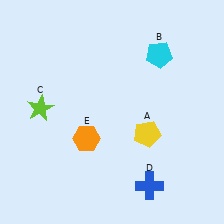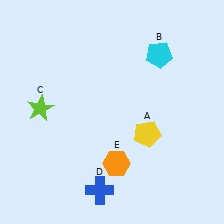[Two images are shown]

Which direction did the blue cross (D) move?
The blue cross (D) moved left.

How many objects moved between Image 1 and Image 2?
2 objects moved between the two images.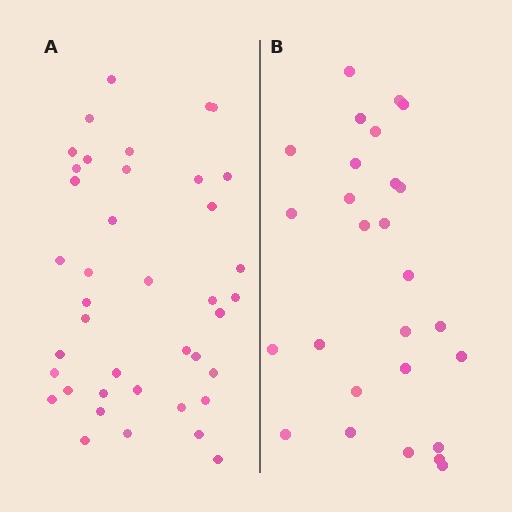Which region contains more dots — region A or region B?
Region A (the left region) has more dots.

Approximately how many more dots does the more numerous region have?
Region A has approximately 15 more dots than region B.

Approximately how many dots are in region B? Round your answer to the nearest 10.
About 30 dots. (The exact count is 27, which rounds to 30.)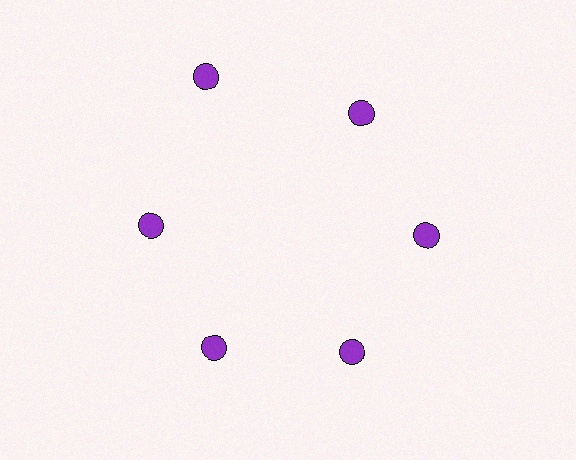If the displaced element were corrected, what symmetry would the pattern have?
It would have 6-fold rotational symmetry — the pattern would map onto itself every 60 degrees.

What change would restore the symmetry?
The symmetry would be restored by moving it inward, back onto the ring so that all 6 circles sit at equal angles and equal distance from the center.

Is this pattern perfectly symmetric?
No. The 6 purple circles are arranged in a ring, but one element near the 11 o'clock position is pushed outward from the center, breaking the 6-fold rotational symmetry.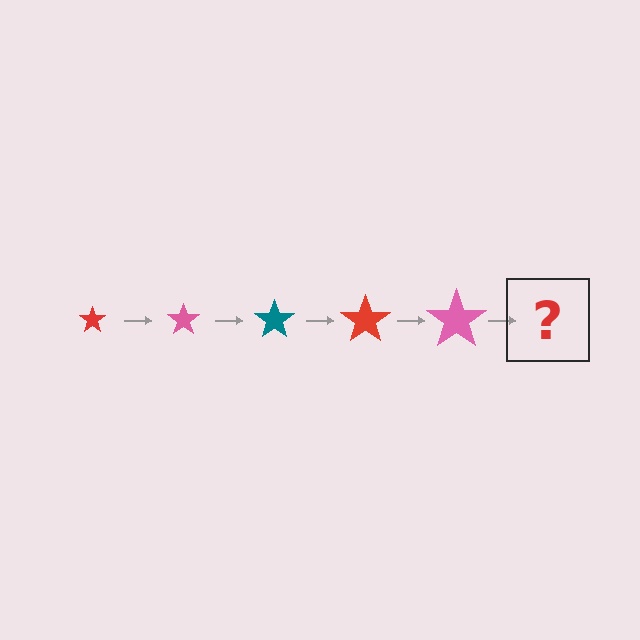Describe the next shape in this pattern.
It should be a teal star, larger than the previous one.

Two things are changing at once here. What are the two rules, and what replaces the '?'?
The two rules are that the star grows larger each step and the color cycles through red, pink, and teal. The '?' should be a teal star, larger than the previous one.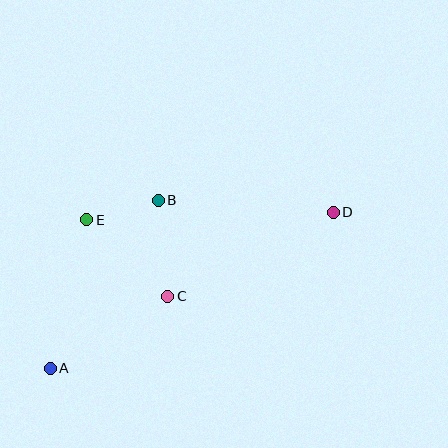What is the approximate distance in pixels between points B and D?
The distance between B and D is approximately 175 pixels.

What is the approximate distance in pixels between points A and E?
The distance between A and E is approximately 153 pixels.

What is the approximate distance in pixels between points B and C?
The distance between B and C is approximately 97 pixels.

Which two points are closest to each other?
Points B and E are closest to each other.